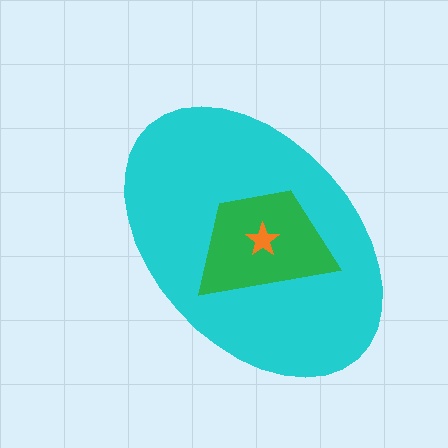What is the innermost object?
The orange star.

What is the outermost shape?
The cyan ellipse.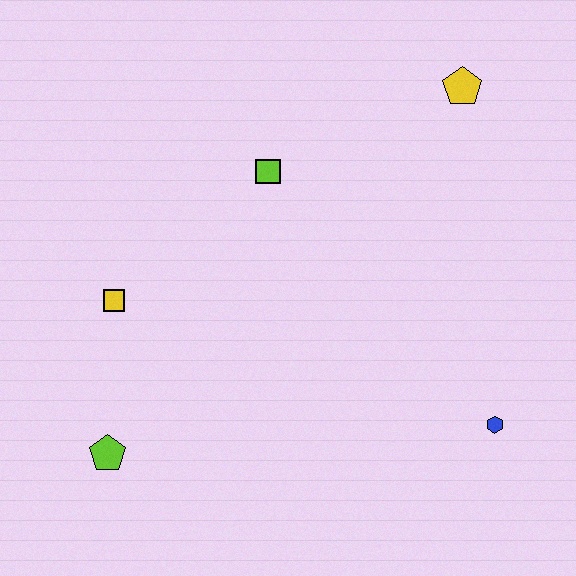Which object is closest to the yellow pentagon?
The lime square is closest to the yellow pentagon.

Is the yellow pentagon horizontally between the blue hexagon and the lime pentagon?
Yes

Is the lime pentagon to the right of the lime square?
No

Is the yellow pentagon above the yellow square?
Yes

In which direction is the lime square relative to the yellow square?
The lime square is to the right of the yellow square.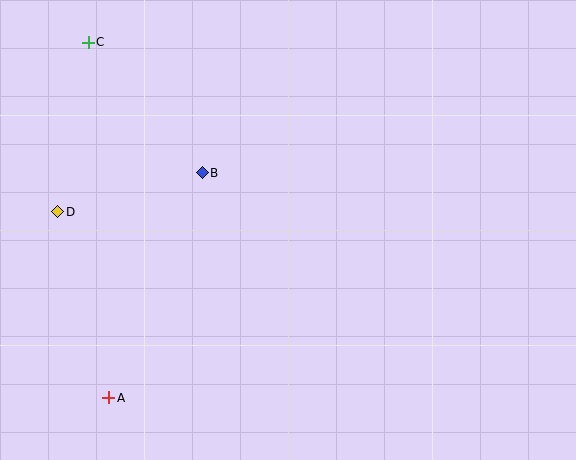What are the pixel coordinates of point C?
Point C is at (88, 42).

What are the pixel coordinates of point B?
Point B is at (202, 173).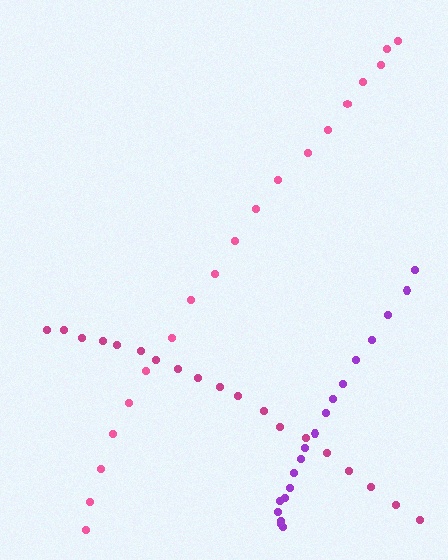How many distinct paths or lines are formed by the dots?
There are 3 distinct paths.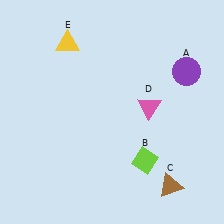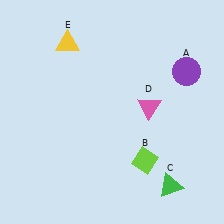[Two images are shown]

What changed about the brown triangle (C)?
In Image 1, C is brown. In Image 2, it changed to green.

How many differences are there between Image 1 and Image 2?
There is 1 difference between the two images.